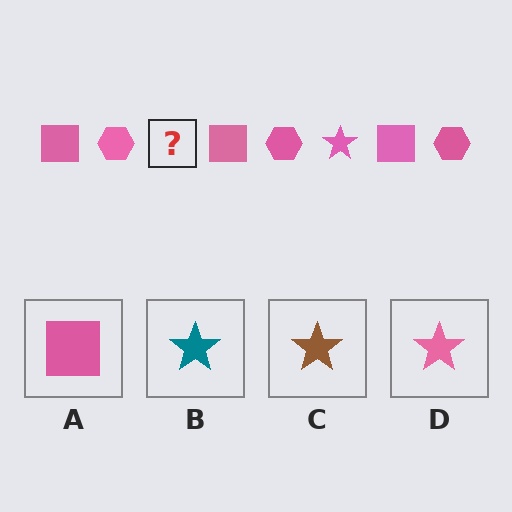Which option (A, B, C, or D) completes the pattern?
D.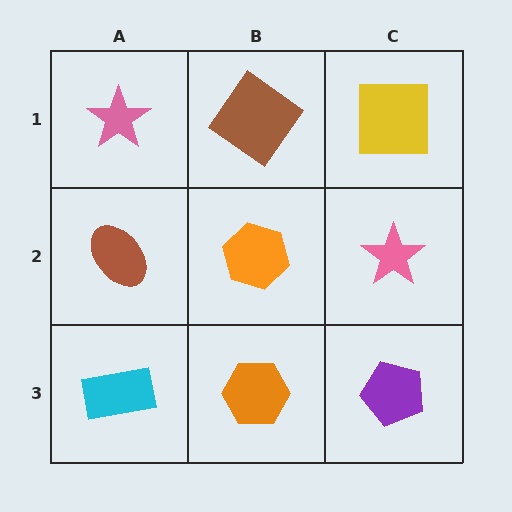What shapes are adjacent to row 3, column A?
A brown ellipse (row 2, column A), an orange hexagon (row 3, column B).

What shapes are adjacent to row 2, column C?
A yellow square (row 1, column C), a purple pentagon (row 3, column C), an orange hexagon (row 2, column B).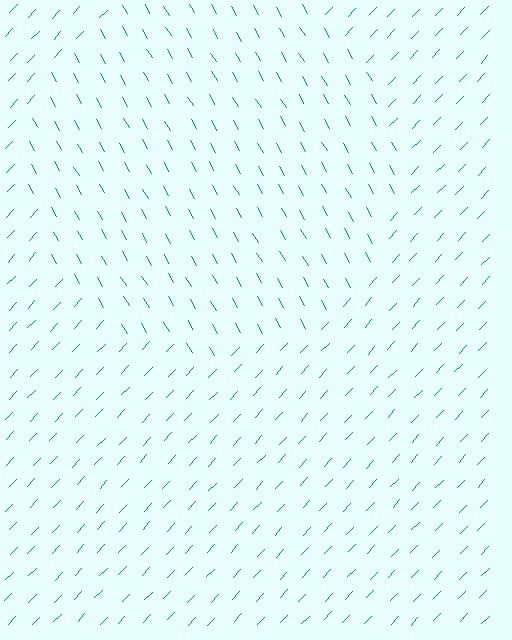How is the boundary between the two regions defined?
The boundary is defined purely by a change in line orientation (approximately 74 degrees difference). All lines are the same color and thickness.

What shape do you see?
I see a circle.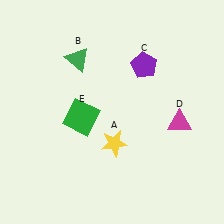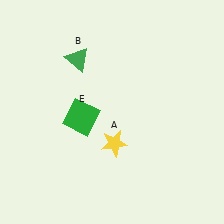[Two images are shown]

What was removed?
The magenta triangle (D), the purple pentagon (C) were removed in Image 2.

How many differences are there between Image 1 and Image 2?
There are 2 differences between the two images.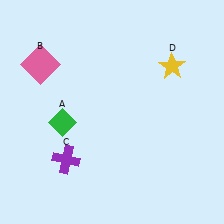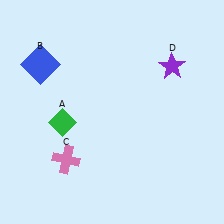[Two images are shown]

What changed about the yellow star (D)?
In Image 1, D is yellow. In Image 2, it changed to purple.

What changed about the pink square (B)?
In Image 1, B is pink. In Image 2, it changed to blue.